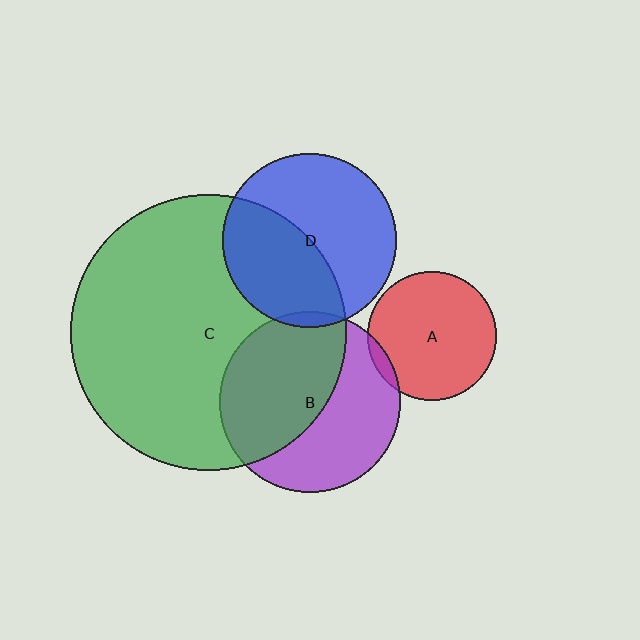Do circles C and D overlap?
Yes.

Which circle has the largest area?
Circle C (green).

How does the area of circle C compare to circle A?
Approximately 4.6 times.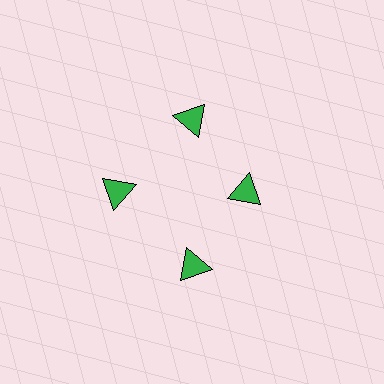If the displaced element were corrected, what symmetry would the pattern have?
It would have 4-fold rotational symmetry — the pattern would map onto itself every 90 degrees.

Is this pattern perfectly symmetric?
No. The 4 green triangles are arranged in a ring, but one element near the 3 o'clock position is pulled inward toward the center, breaking the 4-fold rotational symmetry.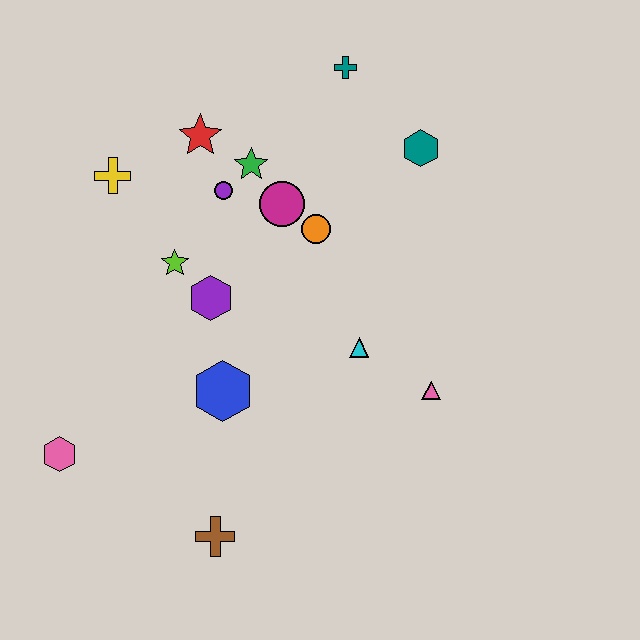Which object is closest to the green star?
The purple circle is closest to the green star.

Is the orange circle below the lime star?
No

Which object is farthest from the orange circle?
The pink hexagon is farthest from the orange circle.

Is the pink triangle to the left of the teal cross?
No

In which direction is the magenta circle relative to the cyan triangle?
The magenta circle is above the cyan triangle.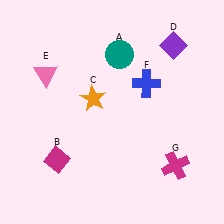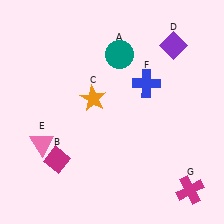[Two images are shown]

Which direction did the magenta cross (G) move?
The magenta cross (G) moved down.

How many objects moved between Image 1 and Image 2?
2 objects moved between the two images.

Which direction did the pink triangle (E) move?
The pink triangle (E) moved down.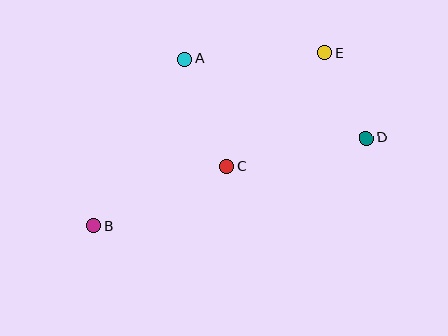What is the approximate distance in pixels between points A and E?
The distance between A and E is approximately 140 pixels.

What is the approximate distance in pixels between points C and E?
The distance between C and E is approximately 150 pixels.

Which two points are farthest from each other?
Points B and E are farthest from each other.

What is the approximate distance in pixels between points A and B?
The distance between A and B is approximately 190 pixels.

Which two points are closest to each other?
Points D and E are closest to each other.